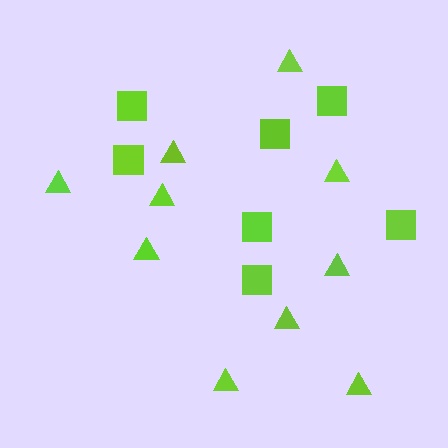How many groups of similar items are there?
There are 2 groups: one group of squares (7) and one group of triangles (10).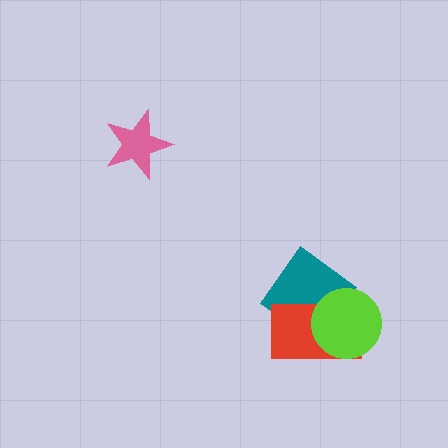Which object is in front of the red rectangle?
The lime circle is in front of the red rectangle.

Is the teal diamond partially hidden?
Yes, it is partially covered by another shape.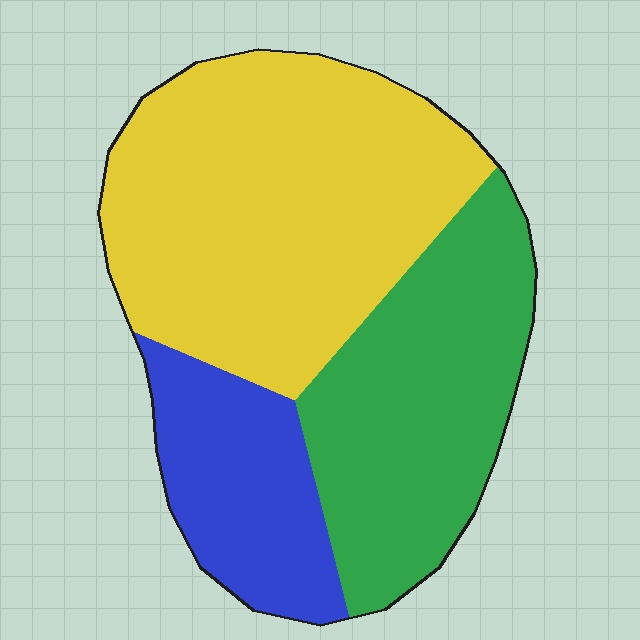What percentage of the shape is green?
Green covers roughly 30% of the shape.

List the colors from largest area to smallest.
From largest to smallest: yellow, green, blue.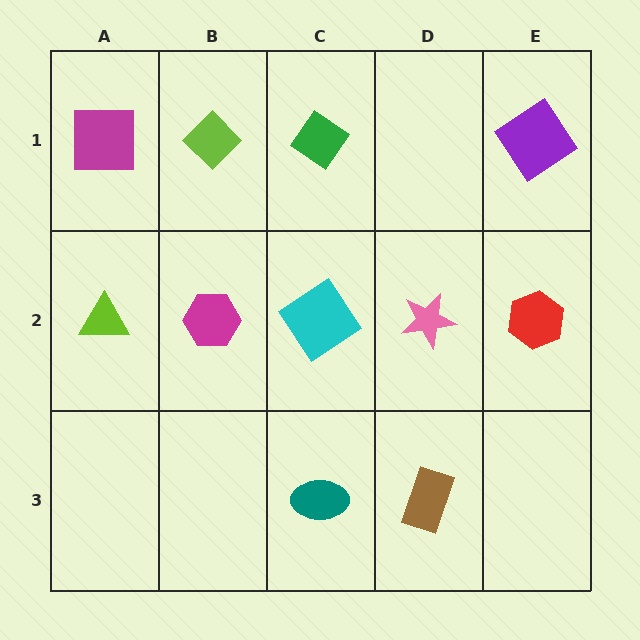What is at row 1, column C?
A green diamond.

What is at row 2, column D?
A pink star.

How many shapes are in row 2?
5 shapes.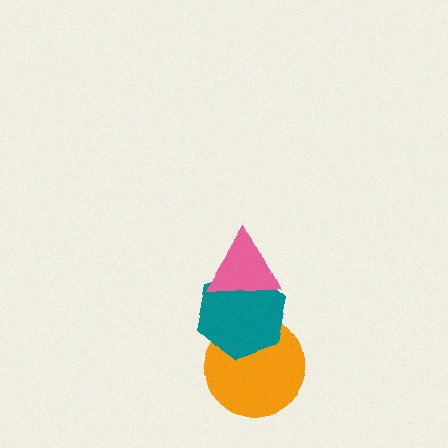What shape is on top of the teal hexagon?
The pink triangle is on top of the teal hexagon.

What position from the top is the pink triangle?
The pink triangle is 1st from the top.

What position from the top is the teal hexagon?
The teal hexagon is 2nd from the top.